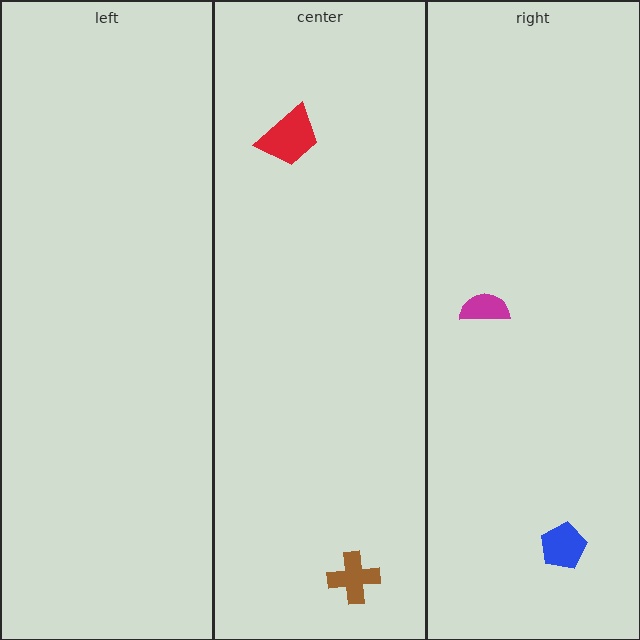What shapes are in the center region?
The brown cross, the red trapezoid.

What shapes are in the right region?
The blue pentagon, the magenta semicircle.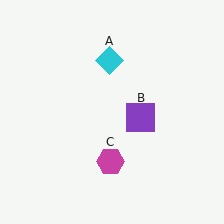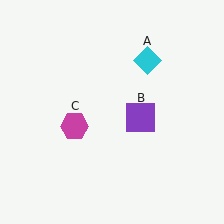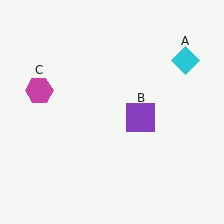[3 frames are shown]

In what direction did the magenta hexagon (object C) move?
The magenta hexagon (object C) moved up and to the left.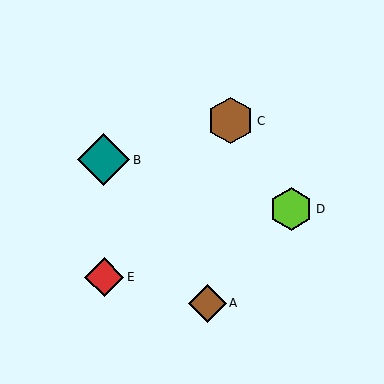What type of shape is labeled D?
Shape D is a lime hexagon.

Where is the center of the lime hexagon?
The center of the lime hexagon is at (291, 209).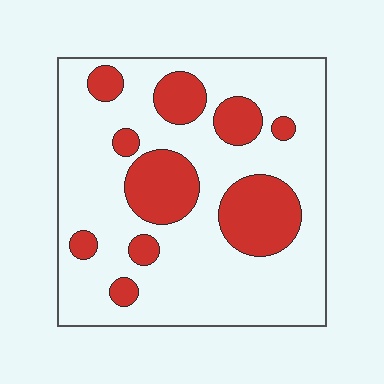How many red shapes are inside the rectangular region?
10.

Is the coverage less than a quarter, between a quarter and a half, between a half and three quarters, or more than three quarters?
Between a quarter and a half.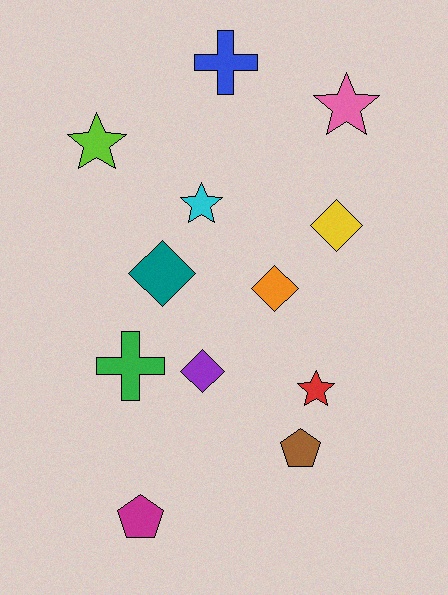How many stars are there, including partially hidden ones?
There are 4 stars.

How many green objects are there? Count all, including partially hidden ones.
There is 1 green object.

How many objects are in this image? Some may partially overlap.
There are 12 objects.